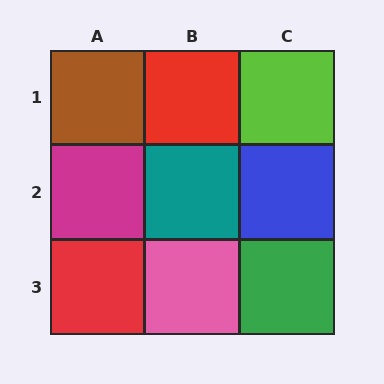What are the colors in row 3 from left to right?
Red, pink, green.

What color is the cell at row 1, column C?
Lime.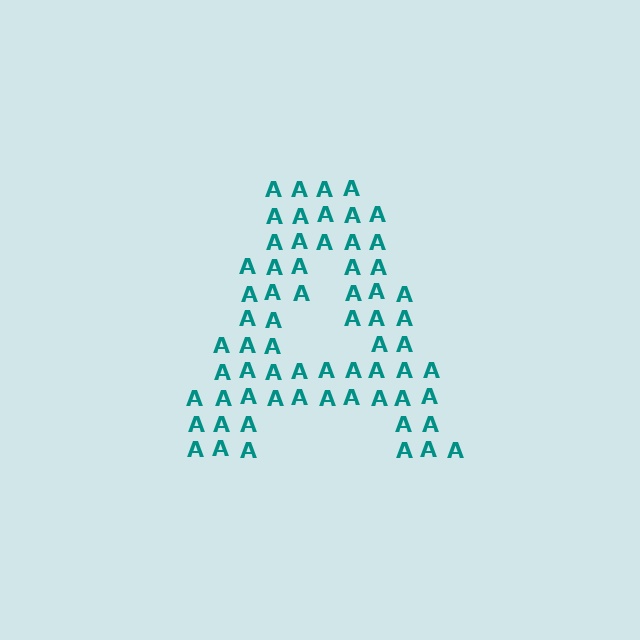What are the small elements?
The small elements are letter A's.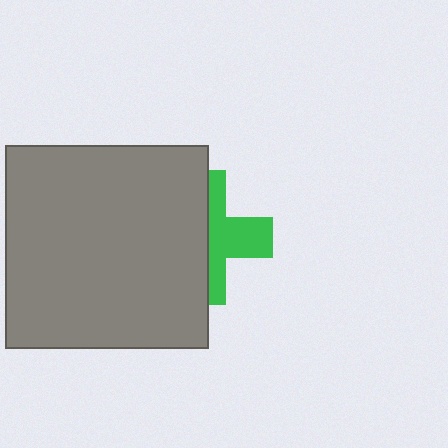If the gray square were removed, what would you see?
You would see the complete green cross.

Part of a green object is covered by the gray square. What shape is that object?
It is a cross.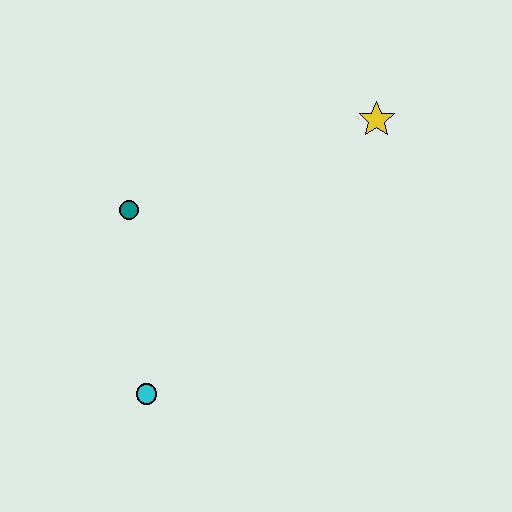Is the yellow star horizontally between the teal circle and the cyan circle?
No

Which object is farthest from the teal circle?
The yellow star is farthest from the teal circle.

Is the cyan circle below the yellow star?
Yes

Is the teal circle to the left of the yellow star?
Yes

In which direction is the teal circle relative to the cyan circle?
The teal circle is above the cyan circle.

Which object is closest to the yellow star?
The teal circle is closest to the yellow star.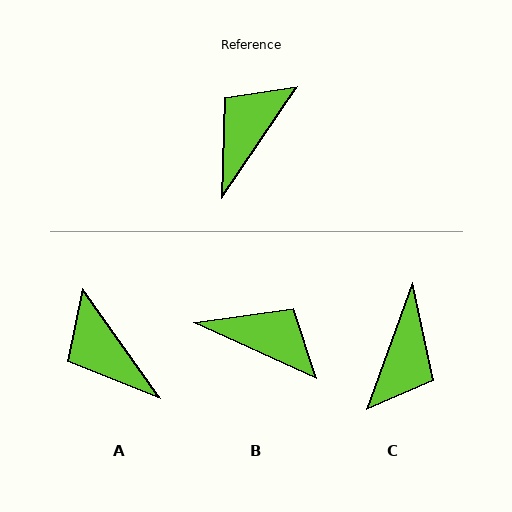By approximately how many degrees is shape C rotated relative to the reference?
Approximately 167 degrees clockwise.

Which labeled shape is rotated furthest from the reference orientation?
C, about 167 degrees away.